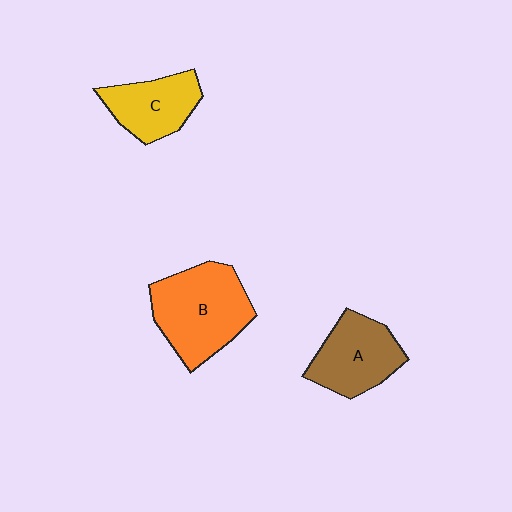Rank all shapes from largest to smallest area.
From largest to smallest: B (orange), A (brown), C (yellow).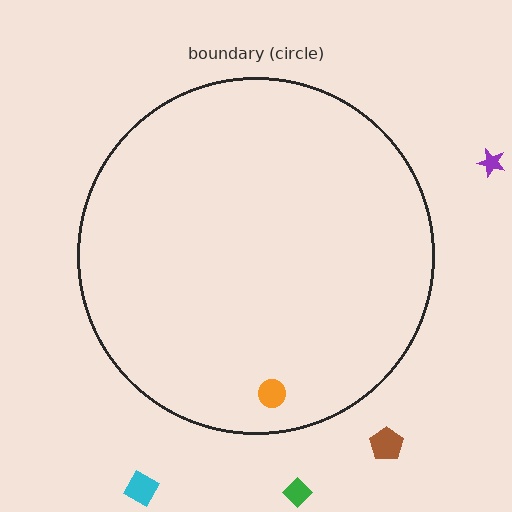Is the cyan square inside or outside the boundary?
Outside.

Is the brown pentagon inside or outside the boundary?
Outside.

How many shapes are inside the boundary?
1 inside, 4 outside.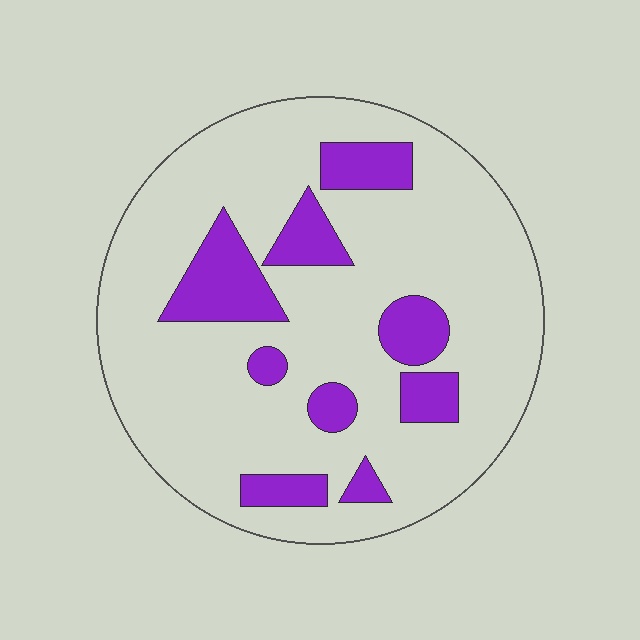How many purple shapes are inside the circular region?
9.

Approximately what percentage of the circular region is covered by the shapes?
Approximately 20%.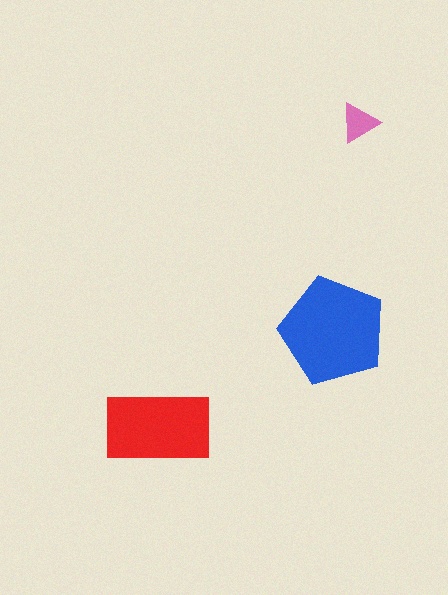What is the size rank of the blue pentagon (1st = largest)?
1st.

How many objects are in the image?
There are 3 objects in the image.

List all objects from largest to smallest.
The blue pentagon, the red rectangle, the pink triangle.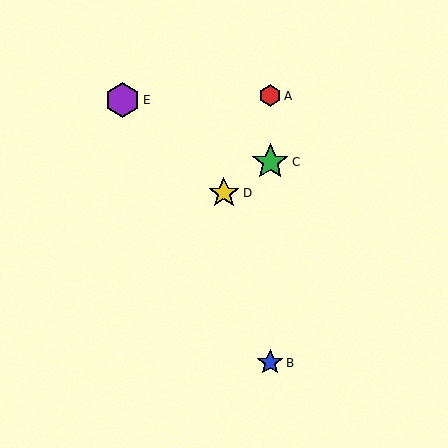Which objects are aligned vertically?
Objects A, B, C are aligned vertically.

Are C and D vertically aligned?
No, C is at x≈270 and D is at x≈224.